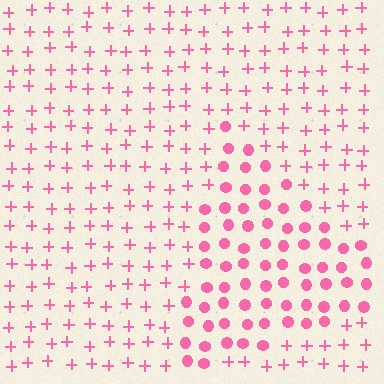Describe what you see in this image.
The image is filled with small pink elements arranged in a uniform grid. A triangle-shaped region contains circles, while the surrounding area contains plus signs. The boundary is defined purely by the change in element shape.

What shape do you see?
I see a triangle.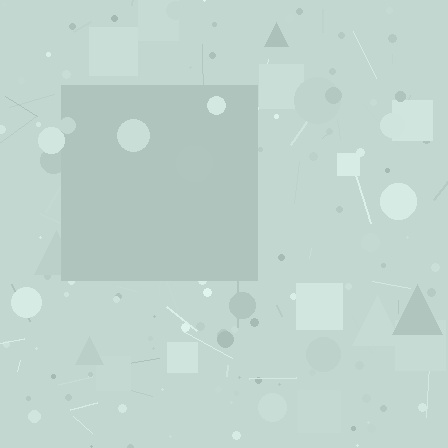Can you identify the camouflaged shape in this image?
The camouflaged shape is a square.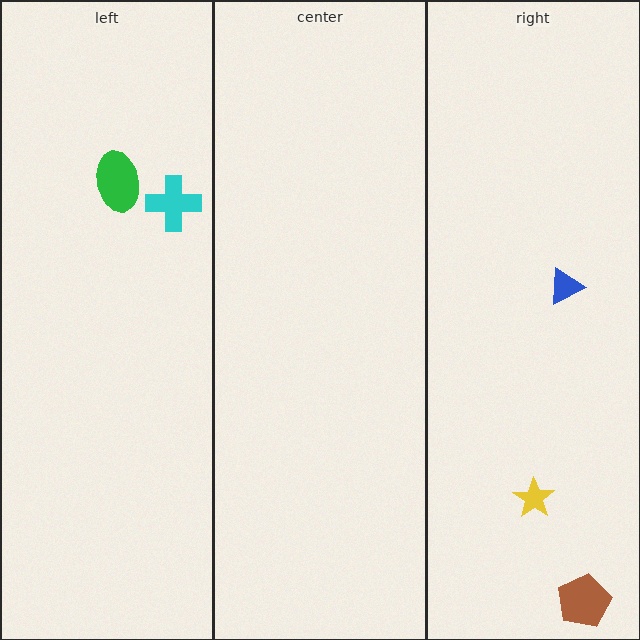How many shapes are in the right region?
3.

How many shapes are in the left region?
2.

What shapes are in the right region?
The yellow star, the brown pentagon, the blue triangle.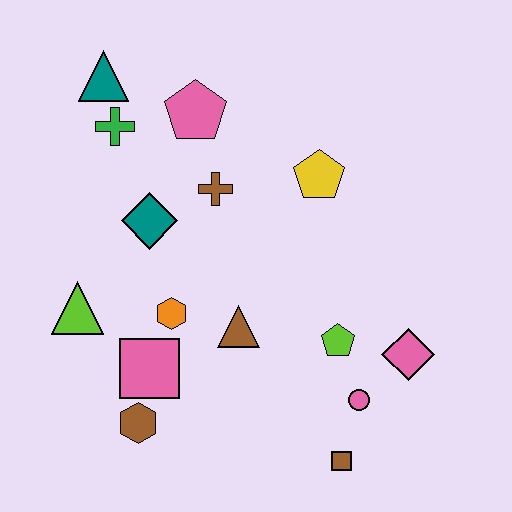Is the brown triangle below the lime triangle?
Yes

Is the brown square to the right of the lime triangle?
Yes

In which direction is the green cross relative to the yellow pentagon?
The green cross is to the left of the yellow pentagon.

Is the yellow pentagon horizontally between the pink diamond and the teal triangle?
Yes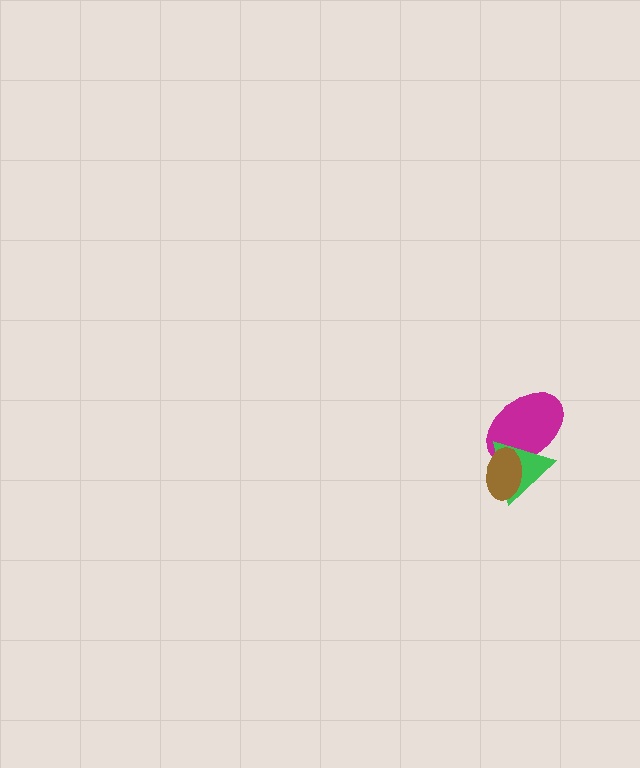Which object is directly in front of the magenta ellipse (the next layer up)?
The green triangle is directly in front of the magenta ellipse.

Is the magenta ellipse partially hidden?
Yes, it is partially covered by another shape.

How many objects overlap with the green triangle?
2 objects overlap with the green triangle.